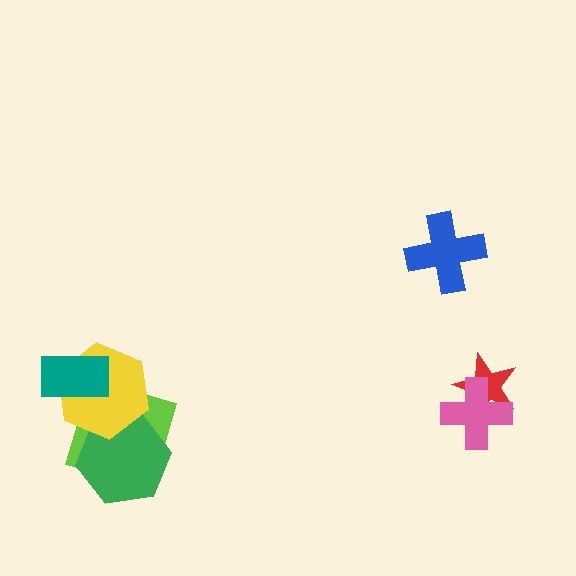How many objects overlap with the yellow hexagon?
3 objects overlap with the yellow hexagon.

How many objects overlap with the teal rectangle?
1 object overlaps with the teal rectangle.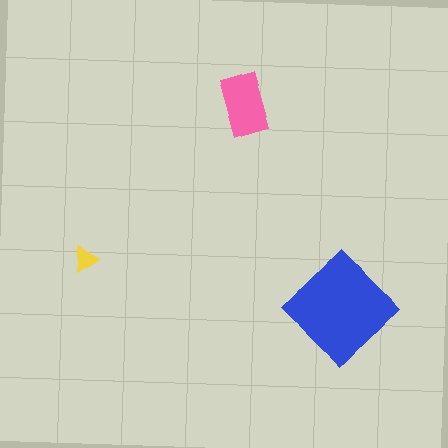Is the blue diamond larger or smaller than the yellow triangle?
Larger.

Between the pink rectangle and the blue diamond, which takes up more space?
The blue diamond.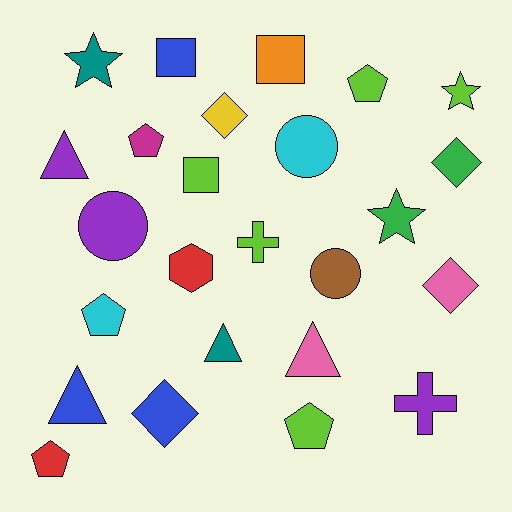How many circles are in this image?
There are 3 circles.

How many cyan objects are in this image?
There are 2 cyan objects.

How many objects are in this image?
There are 25 objects.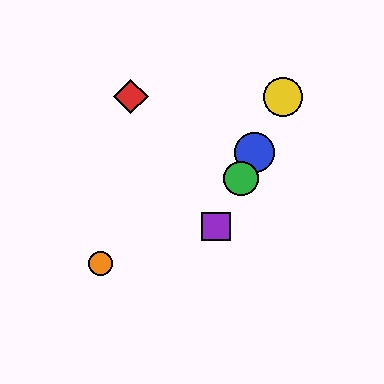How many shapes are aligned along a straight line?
4 shapes (the blue circle, the green circle, the yellow circle, the purple square) are aligned along a straight line.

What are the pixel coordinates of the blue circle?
The blue circle is at (254, 152).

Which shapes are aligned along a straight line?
The blue circle, the green circle, the yellow circle, the purple square are aligned along a straight line.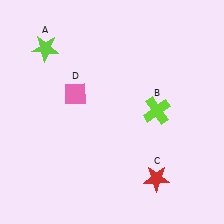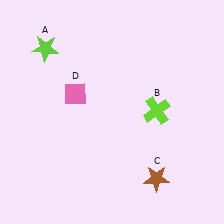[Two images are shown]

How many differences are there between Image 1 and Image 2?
There is 1 difference between the two images.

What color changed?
The star (C) changed from red in Image 1 to brown in Image 2.